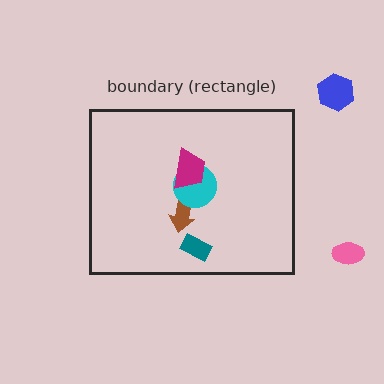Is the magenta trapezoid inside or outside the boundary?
Inside.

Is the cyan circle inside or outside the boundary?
Inside.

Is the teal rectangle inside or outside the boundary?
Inside.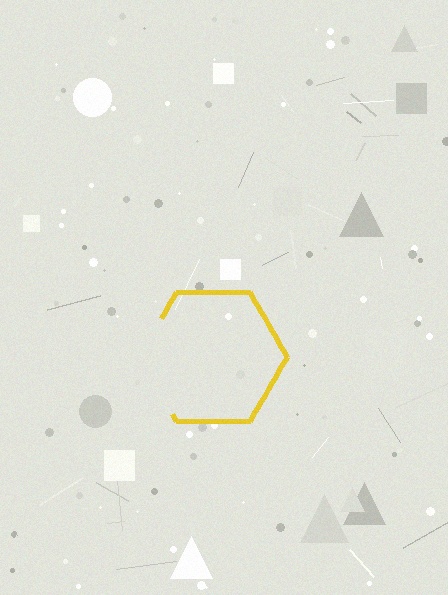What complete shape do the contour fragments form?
The contour fragments form a hexagon.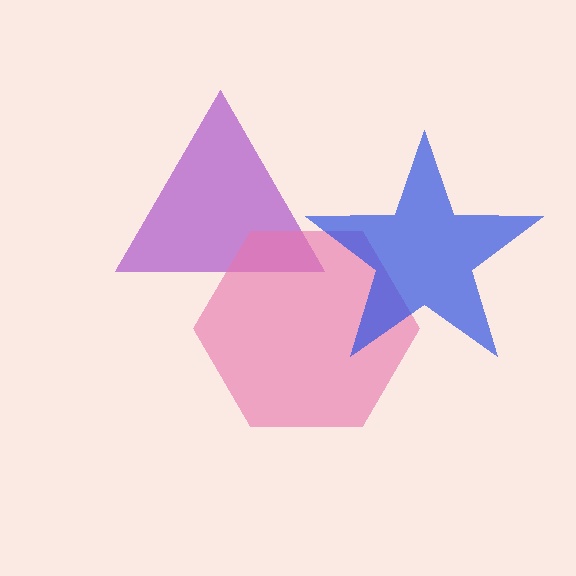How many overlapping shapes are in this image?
There are 3 overlapping shapes in the image.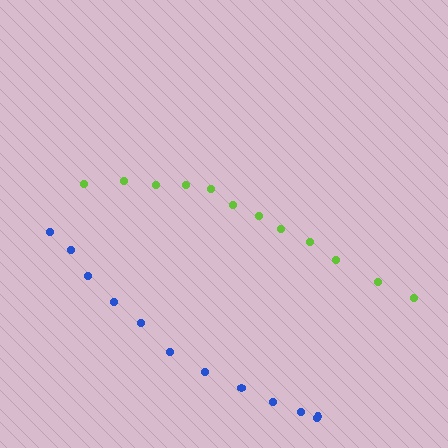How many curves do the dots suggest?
There are 2 distinct paths.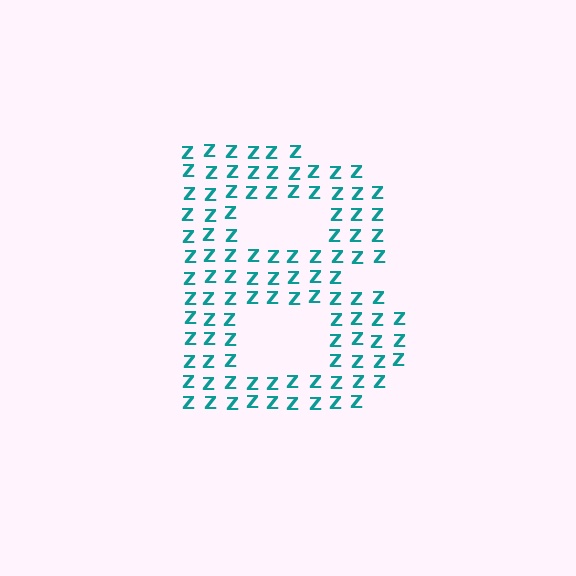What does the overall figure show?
The overall figure shows the letter B.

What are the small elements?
The small elements are letter Z's.